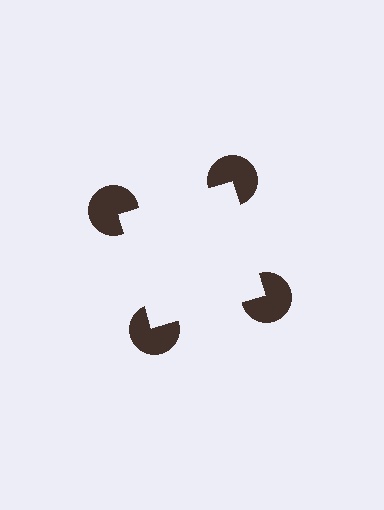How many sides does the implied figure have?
4 sides.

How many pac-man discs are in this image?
There are 4 — one at each vertex of the illusory square.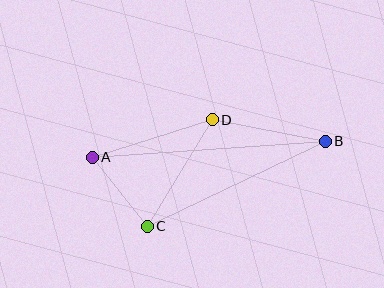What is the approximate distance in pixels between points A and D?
The distance between A and D is approximately 126 pixels.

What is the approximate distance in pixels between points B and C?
The distance between B and C is approximately 197 pixels.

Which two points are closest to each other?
Points A and C are closest to each other.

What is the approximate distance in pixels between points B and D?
The distance between B and D is approximately 115 pixels.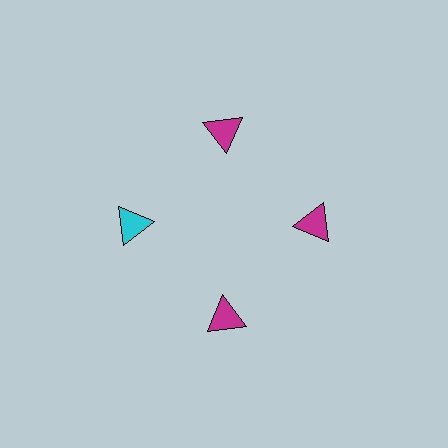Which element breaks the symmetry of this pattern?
The cyan triangle at roughly the 9 o'clock position breaks the symmetry. All other shapes are magenta triangles.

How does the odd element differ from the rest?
It has a different color: cyan instead of magenta.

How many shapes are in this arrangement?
There are 4 shapes arranged in a ring pattern.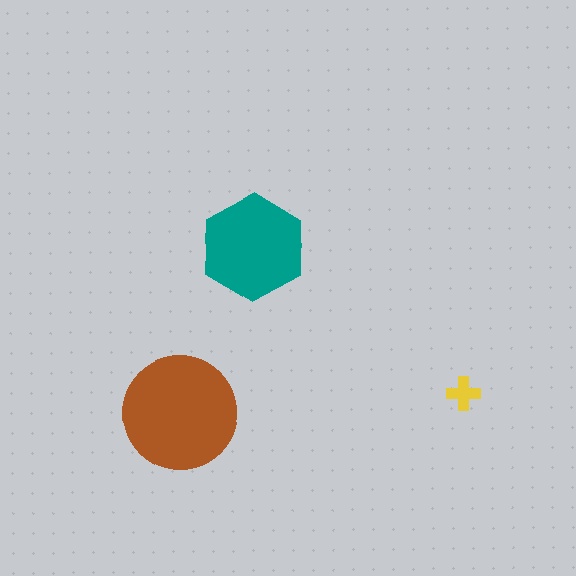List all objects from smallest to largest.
The yellow cross, the teal hexagon, the brown circle.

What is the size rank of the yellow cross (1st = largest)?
3rd.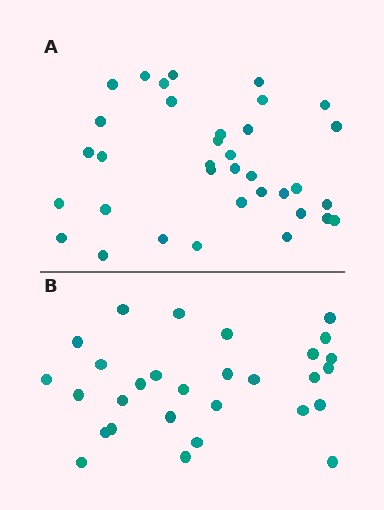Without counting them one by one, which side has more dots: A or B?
Region A (the top region) has more dots.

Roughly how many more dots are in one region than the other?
Region A has about 6 more dots than region B.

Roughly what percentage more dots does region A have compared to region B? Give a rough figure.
About 20% more.